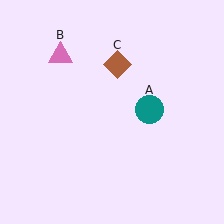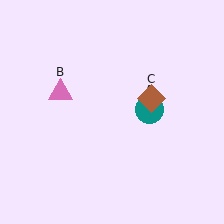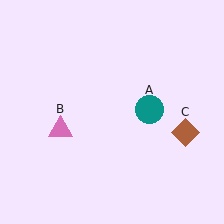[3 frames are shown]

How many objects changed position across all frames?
2 objects changed position: pink triangle (object B), brown diamond (object C).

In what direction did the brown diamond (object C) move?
The brown diamond (object C) moved down and to the right.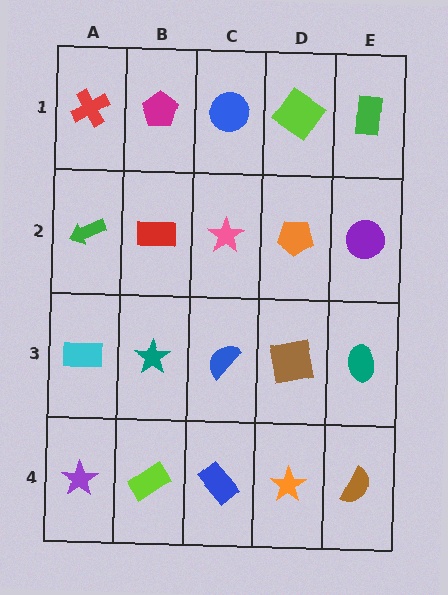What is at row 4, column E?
A brown semicircle.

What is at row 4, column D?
An orange star.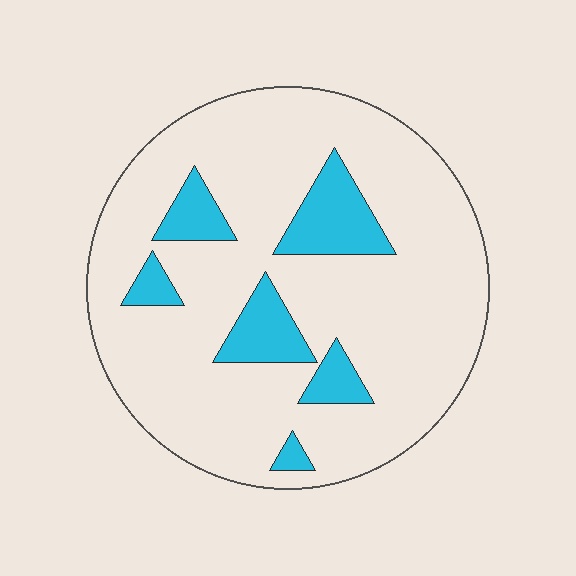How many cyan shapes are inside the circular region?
6.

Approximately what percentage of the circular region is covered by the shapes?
Approximately 15%.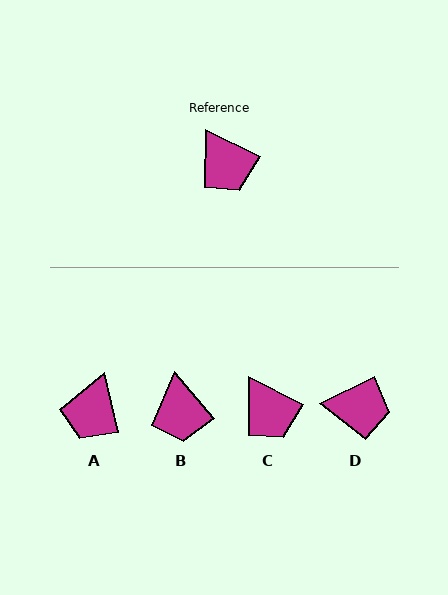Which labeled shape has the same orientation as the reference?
C.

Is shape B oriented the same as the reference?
No, it is off by about 23 degrees.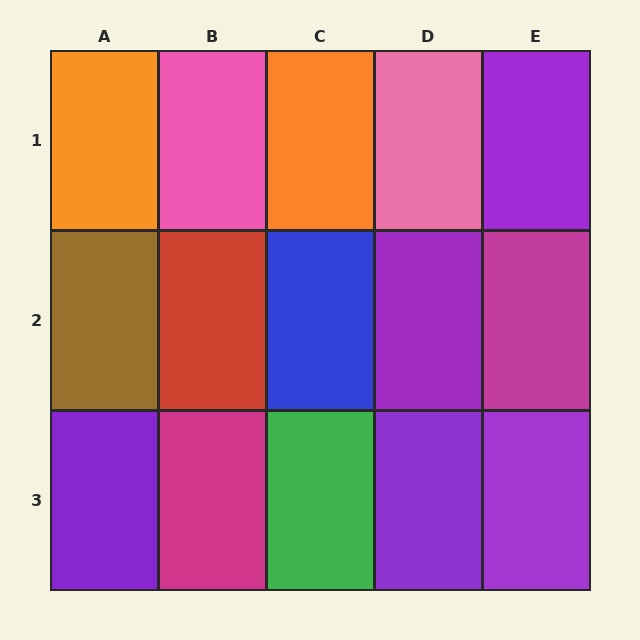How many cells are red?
1 cell is red.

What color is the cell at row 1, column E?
Purple.